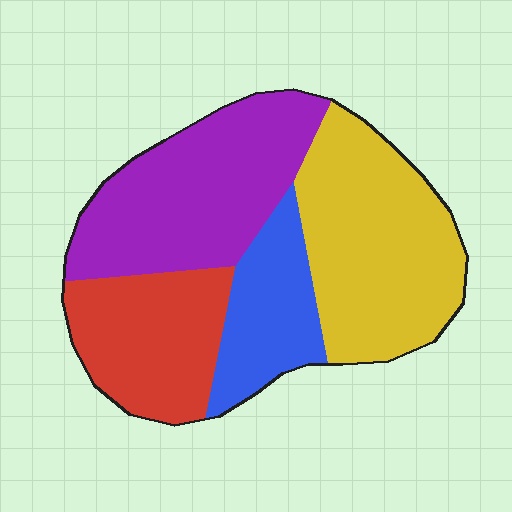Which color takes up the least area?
Blue, at roughly 15%.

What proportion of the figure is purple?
Purple takes up about one third (1/3) of the figure.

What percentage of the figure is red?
Red takes up less than a quarter of the figure.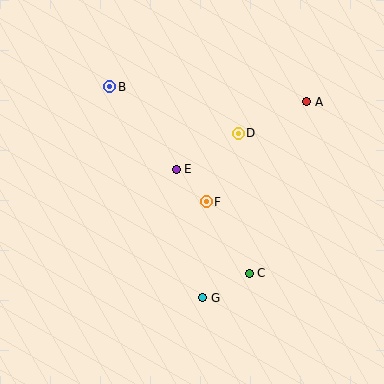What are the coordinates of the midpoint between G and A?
The midpoint between G and A is at (255, 200).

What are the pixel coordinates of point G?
Point G is at (203, 298).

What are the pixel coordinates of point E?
Point E is at (176, 169).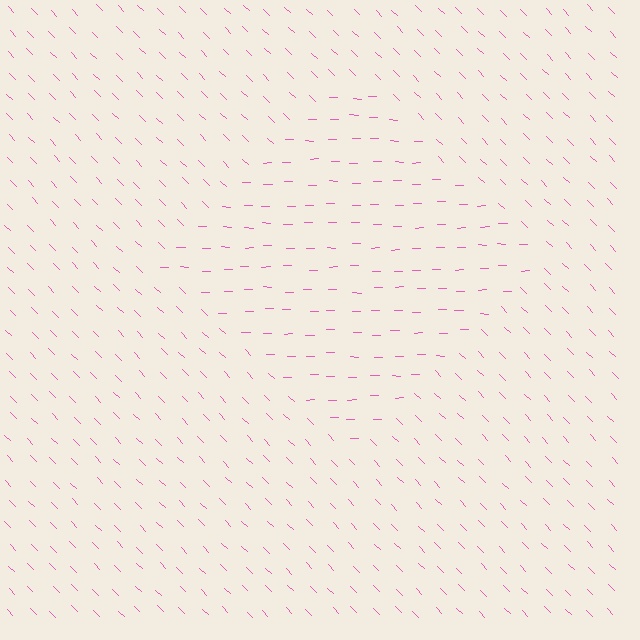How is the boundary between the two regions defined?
The boundary is defined purely by a change in line orientation (approximately 45 degrees difference). All lines are the same color and thickness.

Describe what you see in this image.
The image is filled with small pink line segments. A diamond region in the image has lines oriented differently from the surrounding lines, creating a visible texture boundary.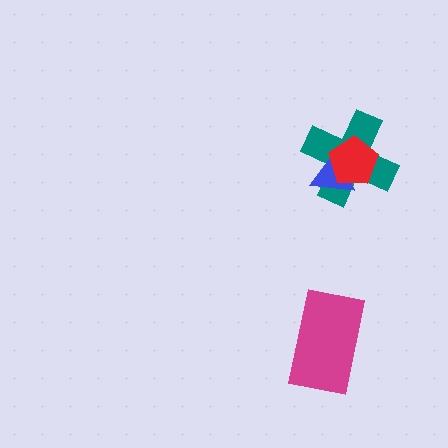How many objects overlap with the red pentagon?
2 objects overlap with the red pentagon.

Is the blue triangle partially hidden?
Yes, it is partially covered by another shape.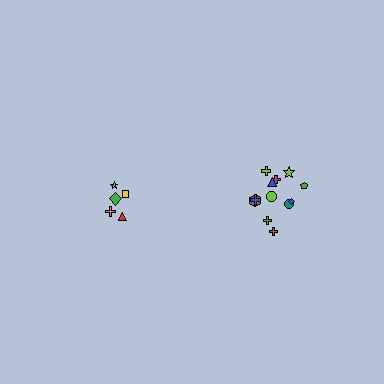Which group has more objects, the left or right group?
The right group.